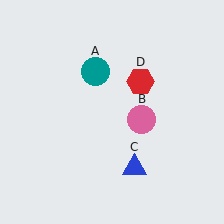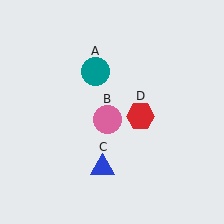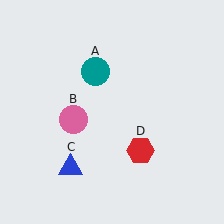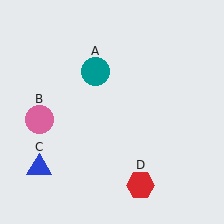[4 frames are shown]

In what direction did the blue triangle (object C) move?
The blue triangle (object C) moved left.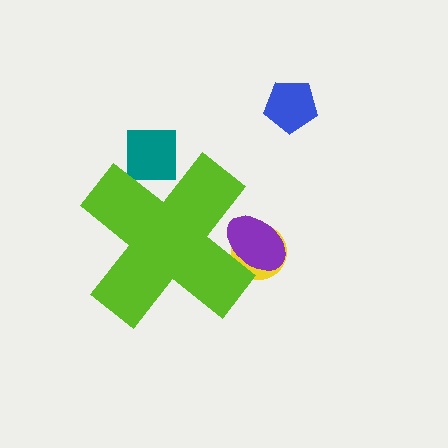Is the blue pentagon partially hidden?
No, the blue pentagon is fully visible.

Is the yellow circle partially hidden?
Yes, the yellow circle is partially hidden behind the lime cross.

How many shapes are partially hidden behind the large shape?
3 shapes are partially hidden.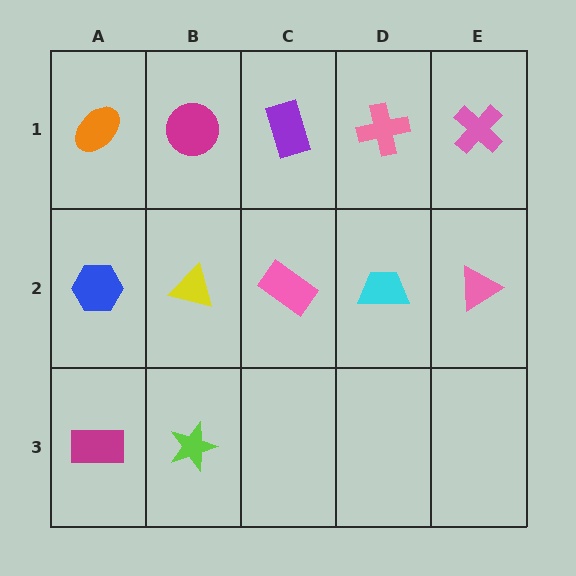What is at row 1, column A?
An orange ellipse.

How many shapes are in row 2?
5 shapes.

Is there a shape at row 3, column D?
No, that cell is empty.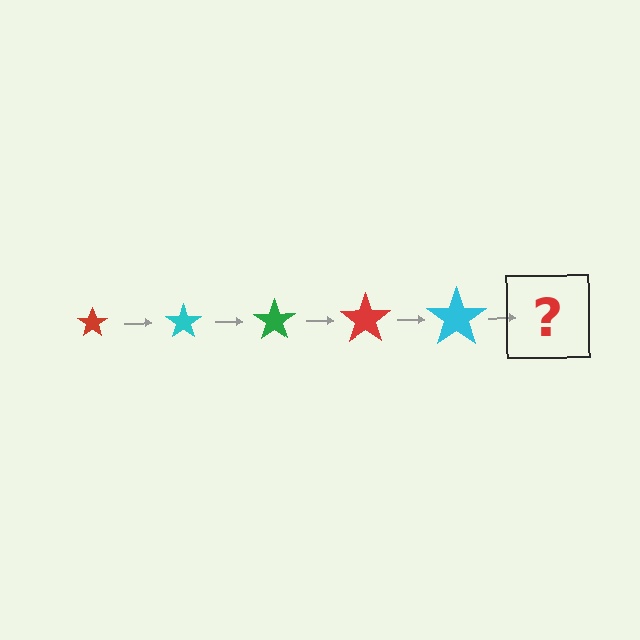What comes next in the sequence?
The next element should be a green star, larger than the previous one.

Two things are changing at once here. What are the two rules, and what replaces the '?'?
The two rules are that the star grows larger each step and the color cycles through red, cyan, and green. The '?' should be a green star, larger than the previous one.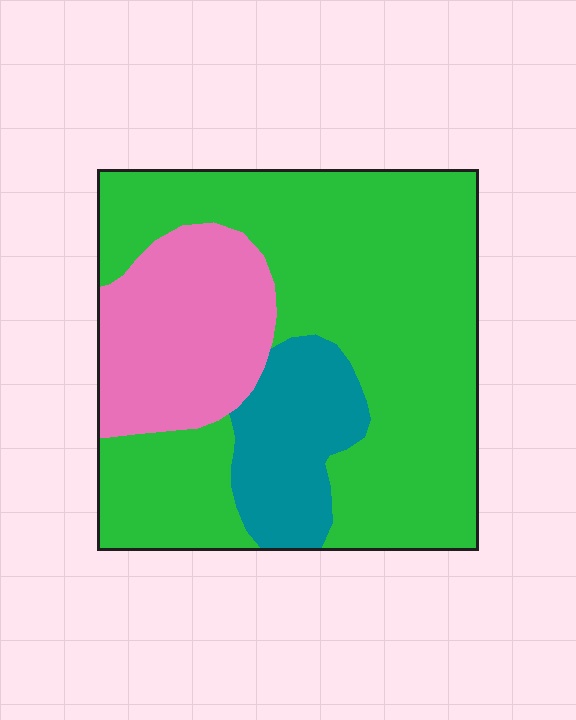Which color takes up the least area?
Teal, at roughly 15%.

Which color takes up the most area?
Green, at roughly 65%.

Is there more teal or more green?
Green.